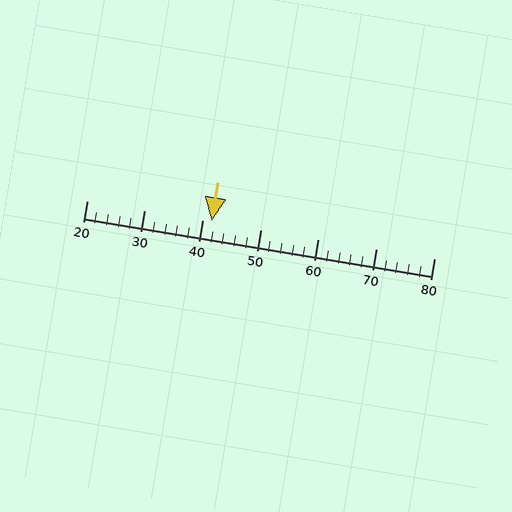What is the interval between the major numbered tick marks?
The major tick marks are spaced 10 units apart.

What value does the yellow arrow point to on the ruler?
The yellow arrow points to approximately 42.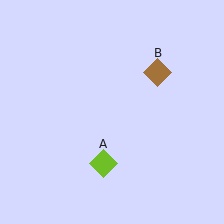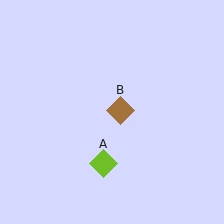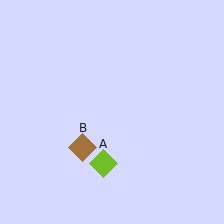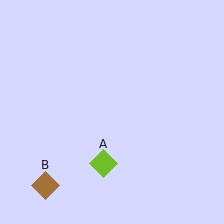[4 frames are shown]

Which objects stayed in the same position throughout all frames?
Lime diamond (object A) remained stationary.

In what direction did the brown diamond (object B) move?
The brown diamond (object B) moved down and to the left.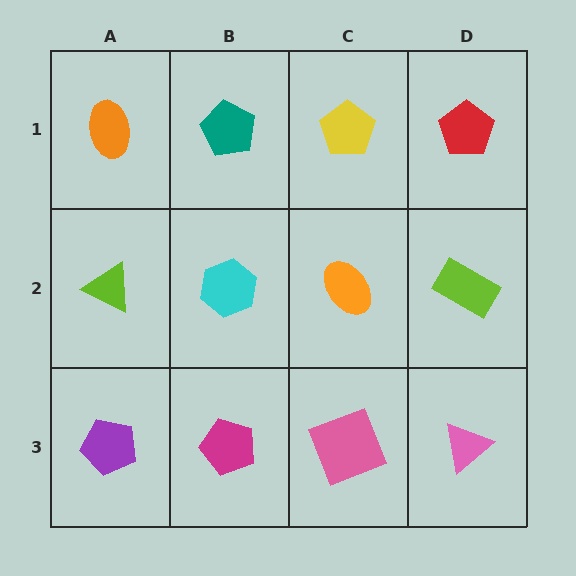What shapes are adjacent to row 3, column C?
An orange ellipse (row 2, column C), a magenta pentagon (row 3, column B), a pink triangle (row 3, column D).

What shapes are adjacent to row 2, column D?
A red pentagon (row 1, column D), a pink triangle (row 3, column D), an orange ellipse (row 2, column C).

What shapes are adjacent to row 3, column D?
A lime rectangle (row 2, column D), a pink square (row 3, column C).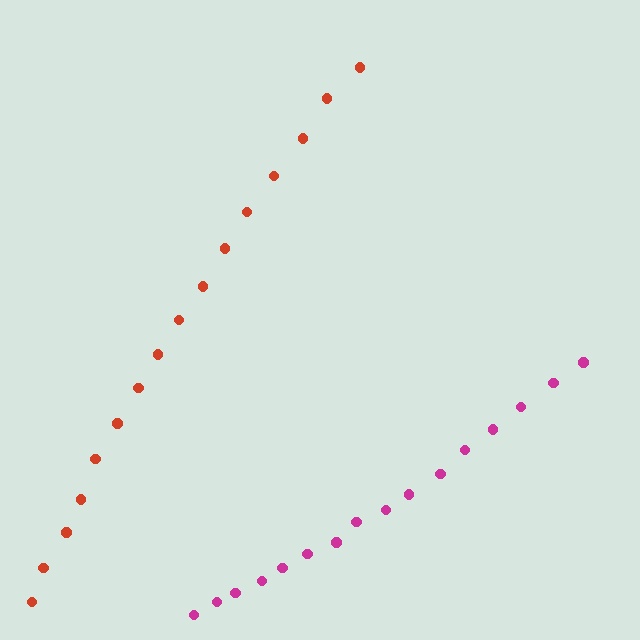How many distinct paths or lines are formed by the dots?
There are 2 distinct paths.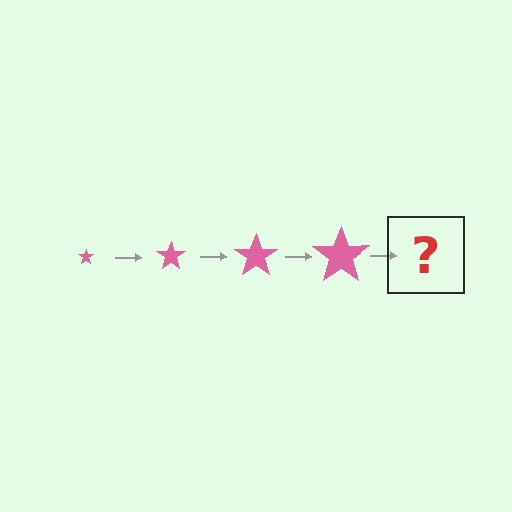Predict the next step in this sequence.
The next step is a pink star, larger than the previous one.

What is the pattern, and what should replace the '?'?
The pattern is that the star gets progressively larger each step. The '?' should be a pink star, larger than the previous one.